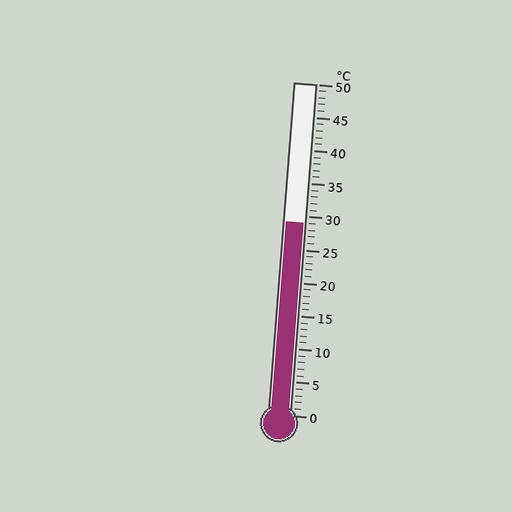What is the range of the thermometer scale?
The thermometer scale ranges from 0°C to 50°C.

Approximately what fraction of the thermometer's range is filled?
The thermometer is filled to approximately 60% of its range.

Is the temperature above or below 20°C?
The temperature is above 20°C.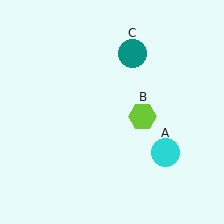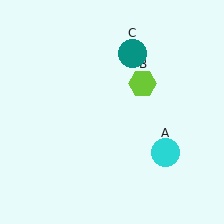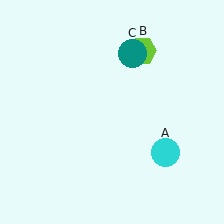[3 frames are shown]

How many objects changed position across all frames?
1 object changed position: lime hexagon (object B).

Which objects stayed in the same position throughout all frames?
Cyan circle (object A) and teal circle (object C) remained stationary.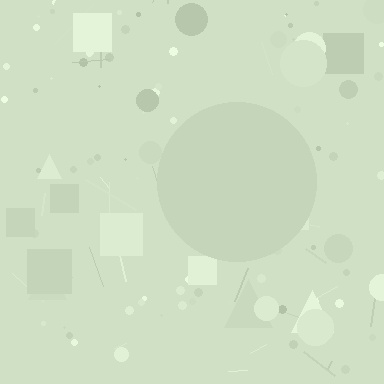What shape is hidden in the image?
A circle is hidden in the image.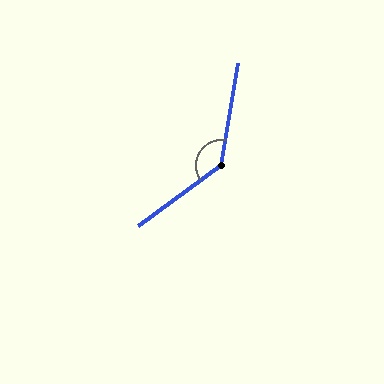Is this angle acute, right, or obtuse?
It is obtuse.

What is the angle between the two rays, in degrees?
Approximately 135 degrees.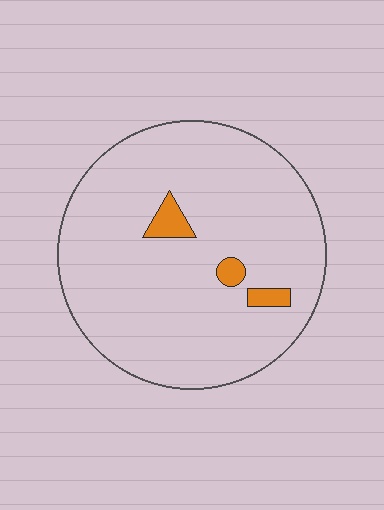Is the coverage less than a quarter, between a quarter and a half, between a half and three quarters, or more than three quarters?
Less than a quarter.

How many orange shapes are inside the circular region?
3.